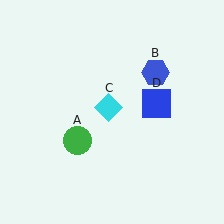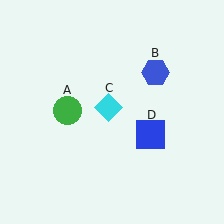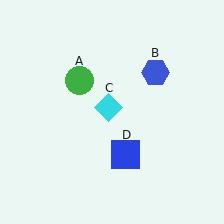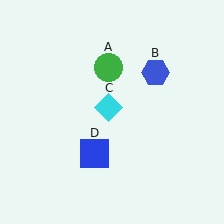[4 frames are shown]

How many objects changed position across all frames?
2 objects changed position: green circle (object A), blue square (object D).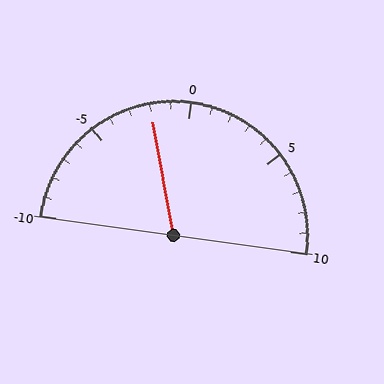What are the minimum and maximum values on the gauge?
The gauge ranges from -10 to 10.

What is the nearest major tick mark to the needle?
The nearest major tick mark is 0.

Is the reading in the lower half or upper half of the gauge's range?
The reading is in the lower half of the range (-10 to 10).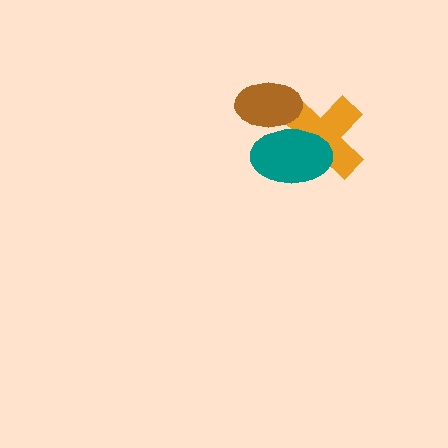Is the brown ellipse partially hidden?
No, no other shape covers it.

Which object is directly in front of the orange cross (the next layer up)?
The teal ellipse is directly in front of the orange cross.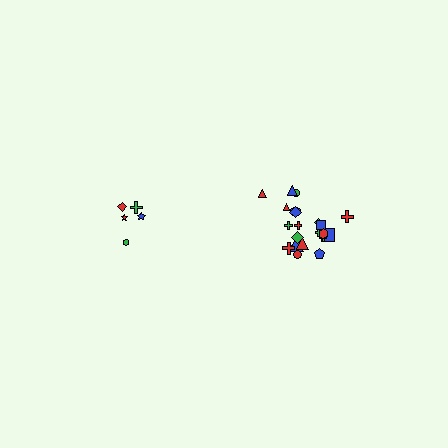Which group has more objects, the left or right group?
The right group.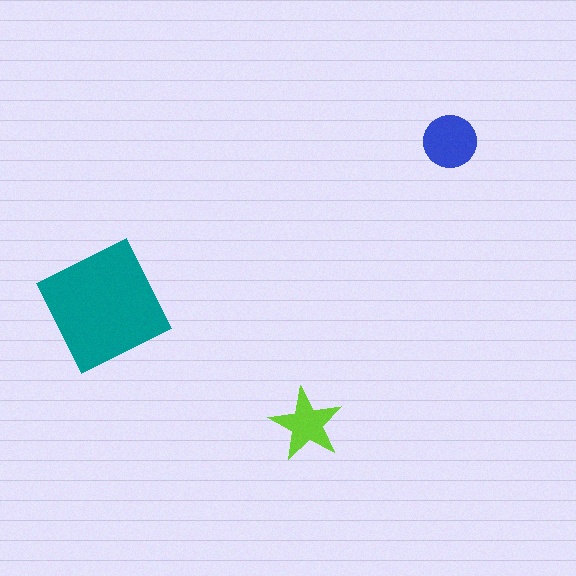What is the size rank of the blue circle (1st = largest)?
2nd.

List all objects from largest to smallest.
The teal square, the blue circle, the lime star.